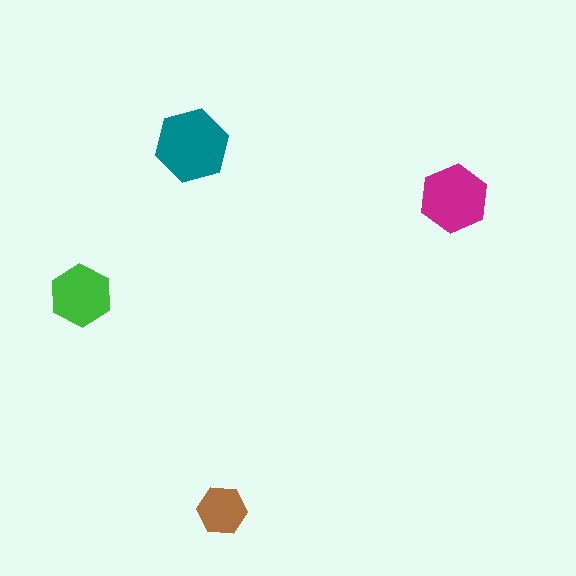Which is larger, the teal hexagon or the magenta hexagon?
The teal one.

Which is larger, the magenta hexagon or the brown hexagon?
The magenta one.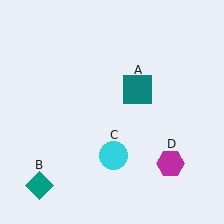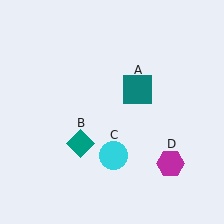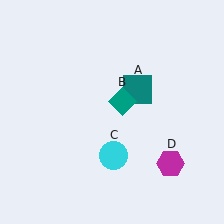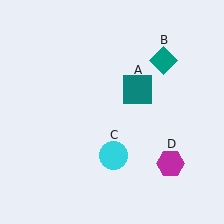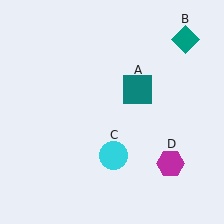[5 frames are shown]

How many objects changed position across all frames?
1 object changed position: teal diamond (object B).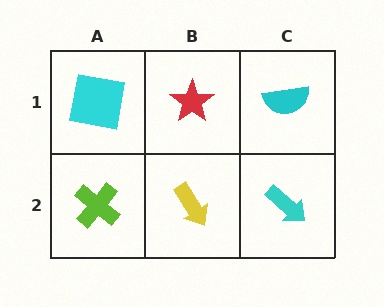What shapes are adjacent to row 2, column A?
A cyan square (row 1, column A), a yellow arrow (row 2, column B).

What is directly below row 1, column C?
A cyan arrow.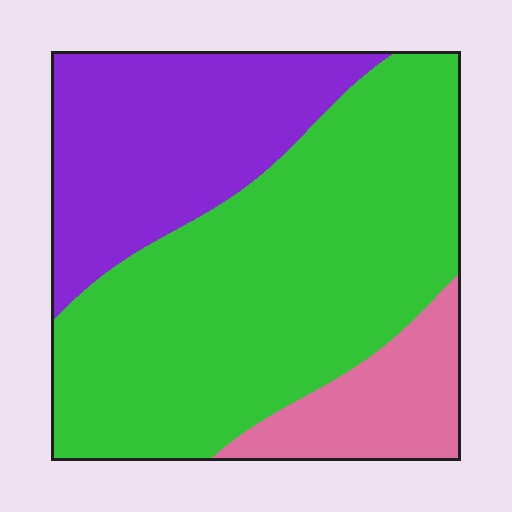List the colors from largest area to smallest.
From largest to smallest: green, purple, pink.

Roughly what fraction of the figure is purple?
Purple takes up between a sixth and a third of the figure.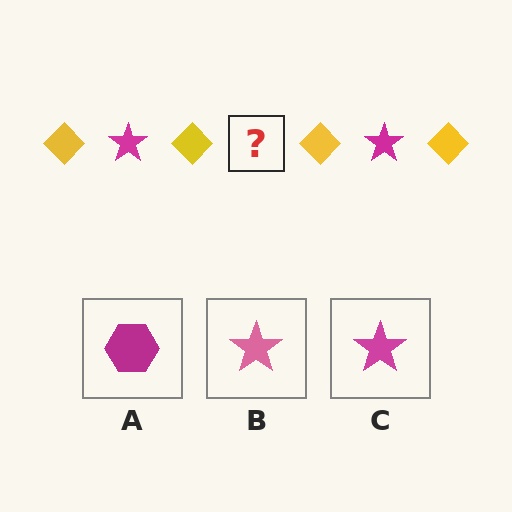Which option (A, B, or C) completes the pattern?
C.